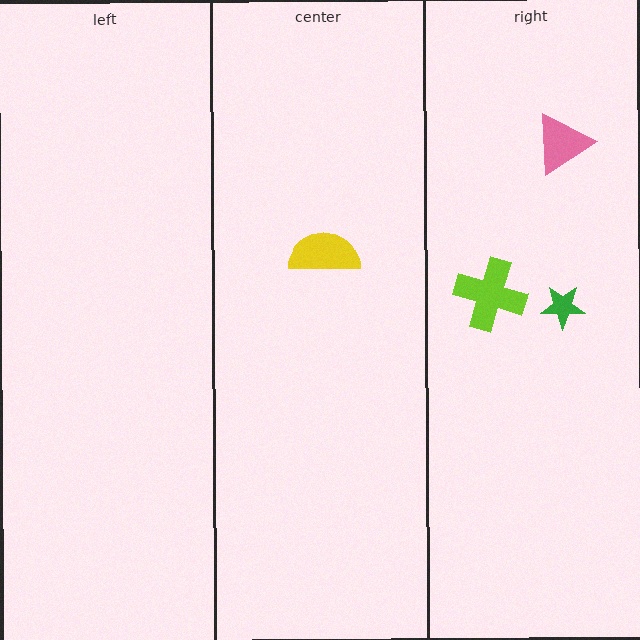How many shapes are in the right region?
3.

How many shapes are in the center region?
1.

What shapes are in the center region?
The yellow semicircle.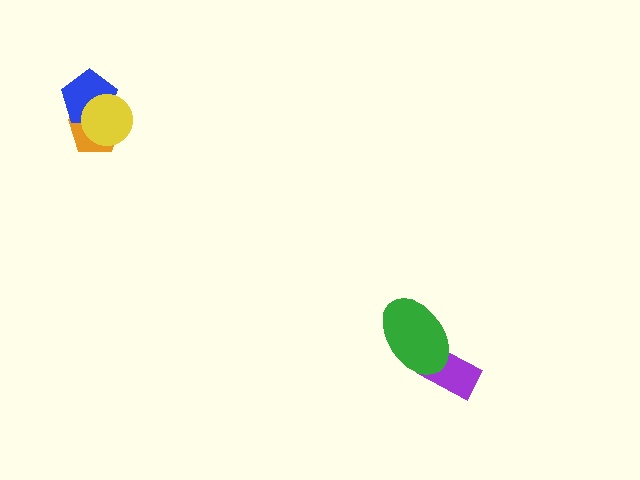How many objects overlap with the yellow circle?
2 objects overlap with the yellow circle.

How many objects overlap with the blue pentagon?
2 objects overlap with the blue pentagon.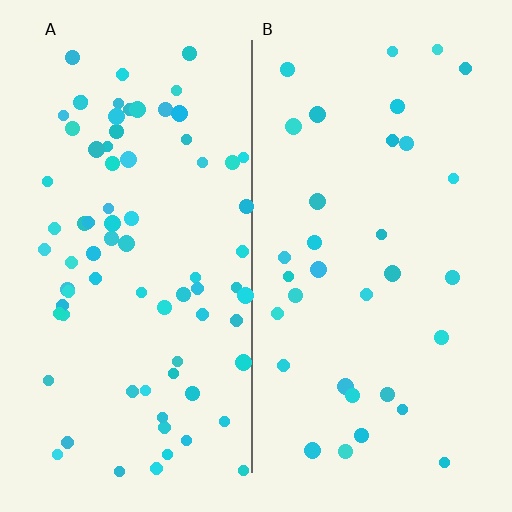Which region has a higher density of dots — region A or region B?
A (the left).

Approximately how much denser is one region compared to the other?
Approximately 2.3× — region A over region B.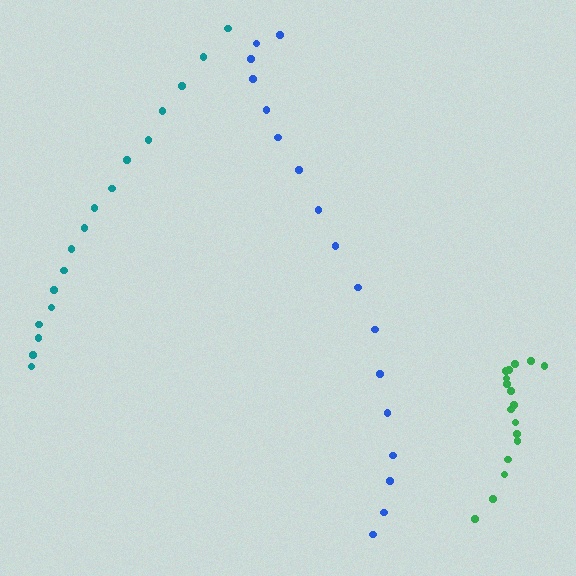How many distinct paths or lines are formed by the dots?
There are 3 distinct paths.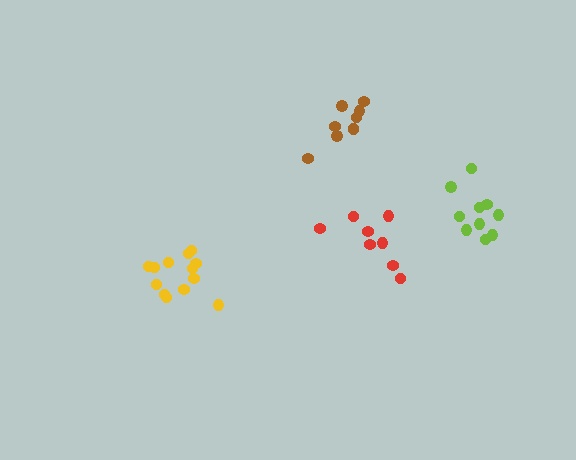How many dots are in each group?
Group 1: 13 dots, Group 2: 8 dots, Group 3: 10 dots, Group 4: 9 dots (40 total).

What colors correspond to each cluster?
The clusters are colored: yellow, red, lime, brown.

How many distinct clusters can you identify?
There are 4 distinct clusters.